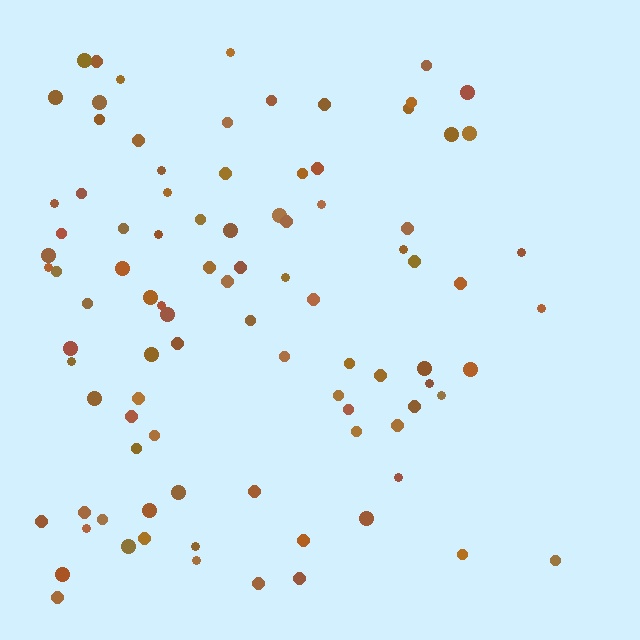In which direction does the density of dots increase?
From right to left, with the left side densest.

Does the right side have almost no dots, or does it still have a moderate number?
Still a moderate number, just noticeably fewer than the left.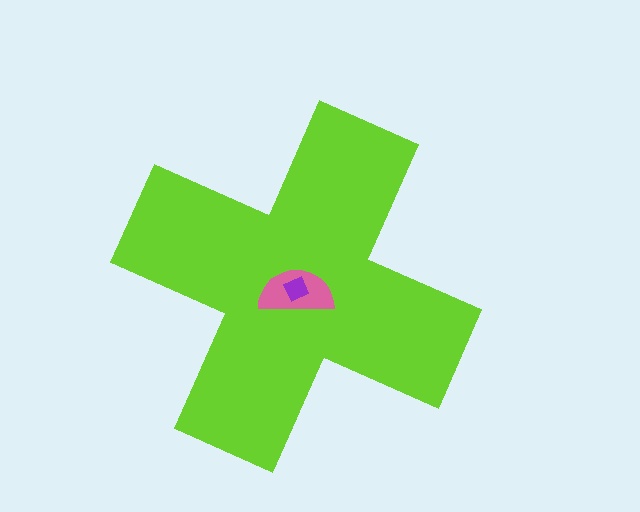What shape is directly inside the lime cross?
The pink semicircle.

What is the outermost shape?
The lime cross.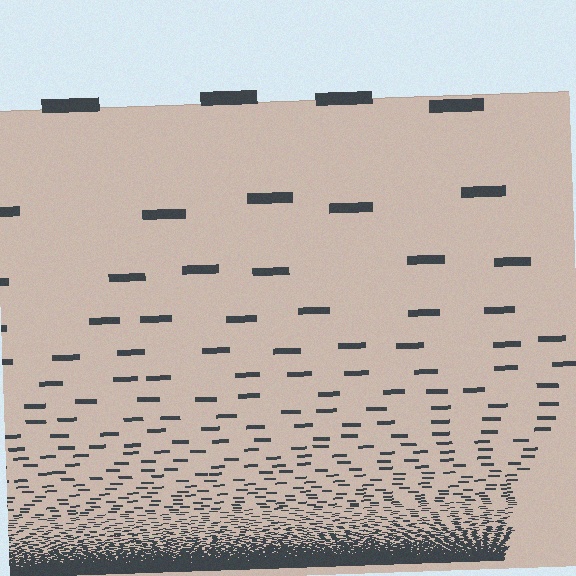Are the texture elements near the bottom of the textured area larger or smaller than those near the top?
Smaller. The gradient is inverted — elements near the bottom are smaller and denser.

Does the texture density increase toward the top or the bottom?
Density increases toward the bottom.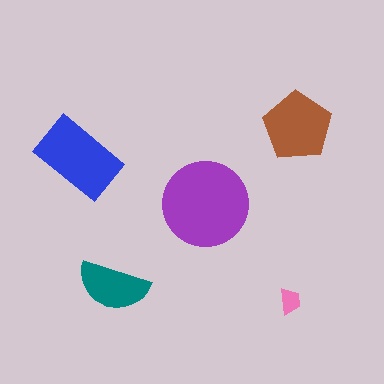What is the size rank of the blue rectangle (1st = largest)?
2nd.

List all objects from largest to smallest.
The purple circle, the blue rectangle, the brown pentagon, the teal semicircle, the pink trapezoid.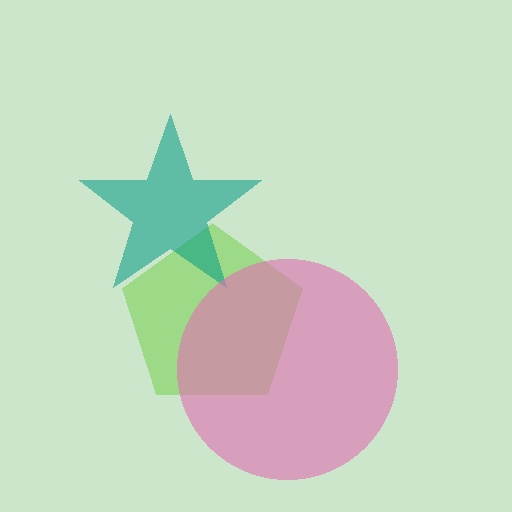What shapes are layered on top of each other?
The layered shapes are: a lime pentagon, a teal star, a pink circle.